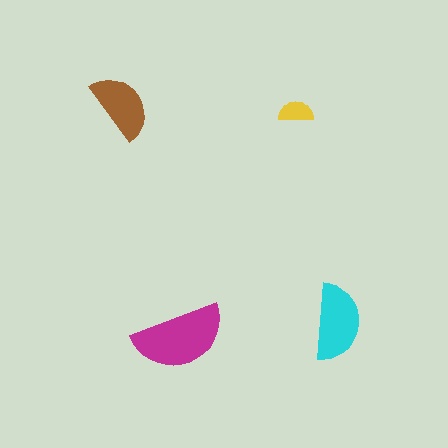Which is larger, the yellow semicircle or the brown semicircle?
The brown one.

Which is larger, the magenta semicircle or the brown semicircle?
The magenta one.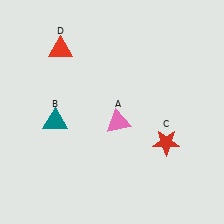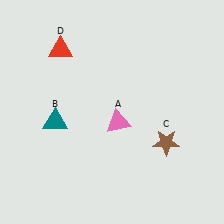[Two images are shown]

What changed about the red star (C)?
In Image 1, C is red. In Image 2, it changed to brown.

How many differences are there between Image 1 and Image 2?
There is 1 difference between the two images.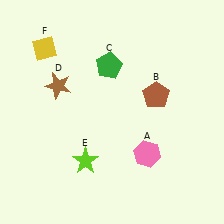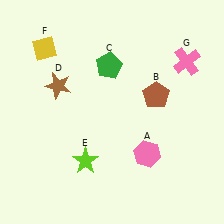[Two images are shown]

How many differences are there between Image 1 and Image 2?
There is 1 difference between the two images.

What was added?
A pink cross (G) was added in Image 2.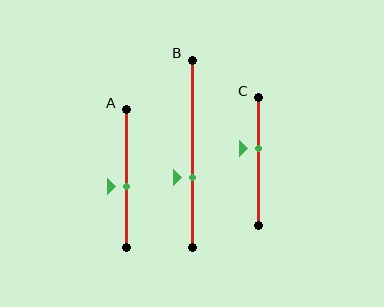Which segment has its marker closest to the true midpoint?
Segment A has its marker closest to the true midpoint.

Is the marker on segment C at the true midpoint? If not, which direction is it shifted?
No, the marker on segment C is shifted upward by about 11% of the segment length.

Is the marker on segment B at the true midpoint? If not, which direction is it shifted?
No, the marker on segment B is shifted downward by about 13% of the segment length.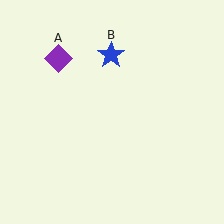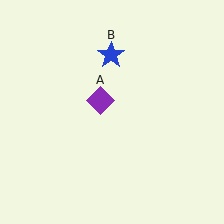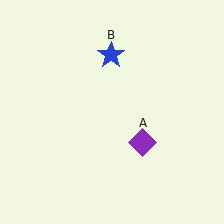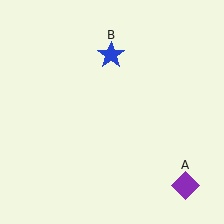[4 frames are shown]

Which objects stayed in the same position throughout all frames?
Blue star (object B) remained stationary.